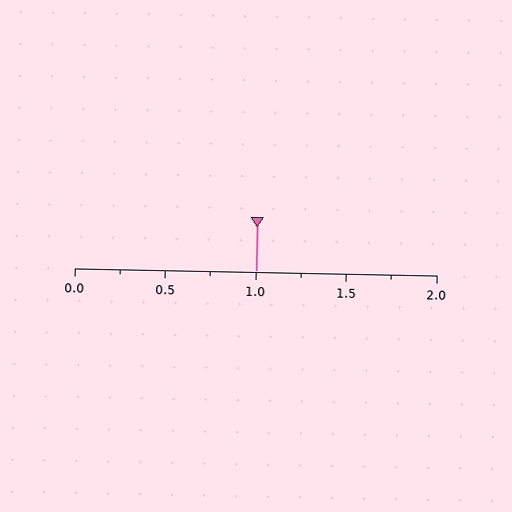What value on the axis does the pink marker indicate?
The marker indicates approximately 1.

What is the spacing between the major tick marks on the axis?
The major ticks are spaced 0.5 apart.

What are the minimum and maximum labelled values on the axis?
The axis runs from 0.0 to 2.0.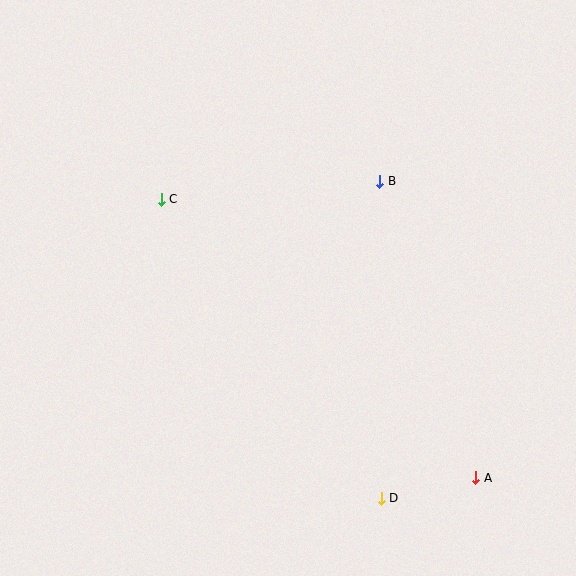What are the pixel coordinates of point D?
Point D is at (381, 498).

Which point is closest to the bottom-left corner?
Point D is closest to the bottom-left corner.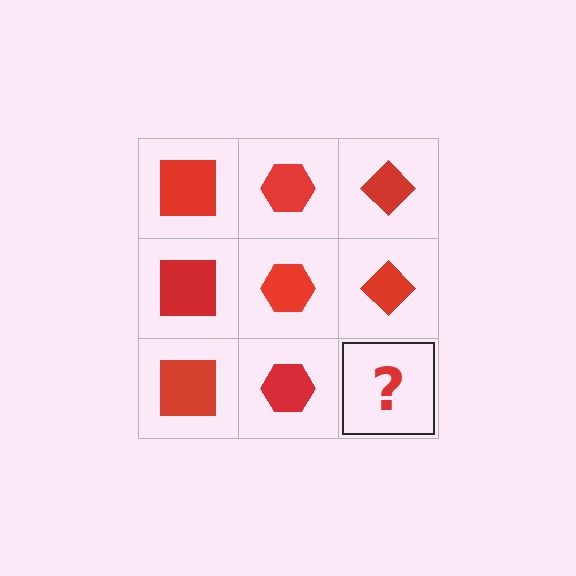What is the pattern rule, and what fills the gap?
The rule is that each column has a consistent shape. The gap should be filled with a red diamond.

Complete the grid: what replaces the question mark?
The question mark should be replaced with a red diamond.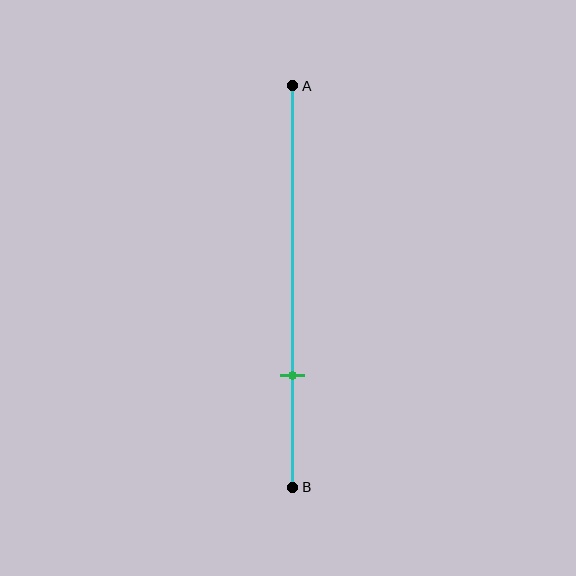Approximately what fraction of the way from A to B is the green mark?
The green mark is approximately 70% of the way from A to B.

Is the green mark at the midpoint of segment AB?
No, the mark is at about 70% from A, not at the 50% midpoint.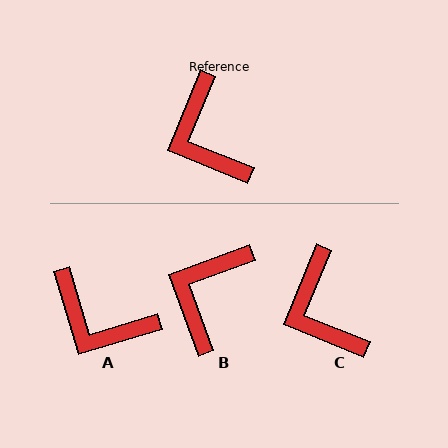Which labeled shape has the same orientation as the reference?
C.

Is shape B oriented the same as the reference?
No, it is off by about 48 degrees.